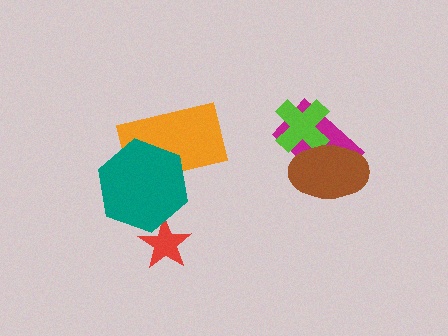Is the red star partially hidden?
Yes, it is partially covered by another shape.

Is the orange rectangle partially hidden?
Yes, it is partially covered by another shape.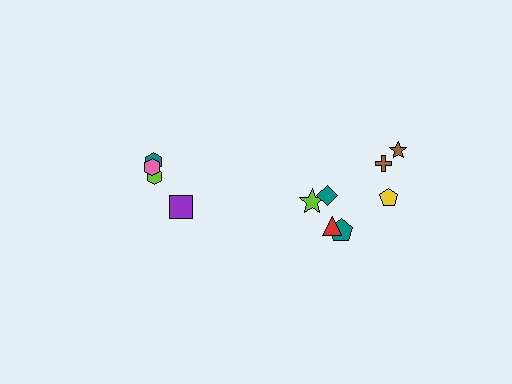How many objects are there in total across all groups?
There are 11 objects.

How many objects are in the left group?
There are 4 objects.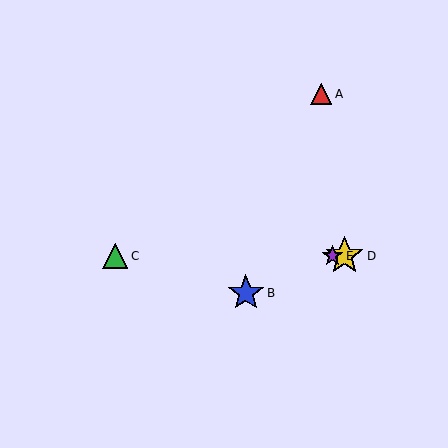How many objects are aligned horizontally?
3 objects (C, D, E) are aligned horizontally.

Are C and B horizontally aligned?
No, C is at y≈256 and B is at y≈293.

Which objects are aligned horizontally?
Objects C, D, E are aligned horizontally.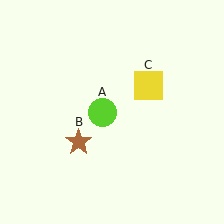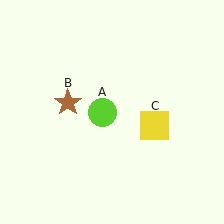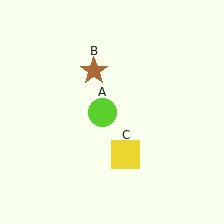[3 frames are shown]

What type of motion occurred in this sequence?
The brown star (object B), yellow square (object C) rotated clockwise around the center of the scene.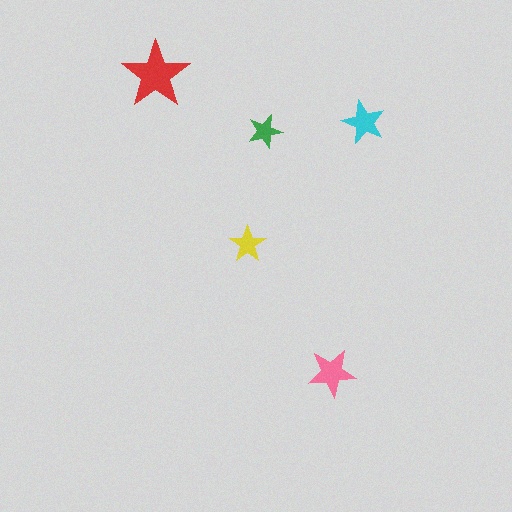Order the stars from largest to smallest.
the red one, the pink one, the cyan one, the yellow one, the green one.